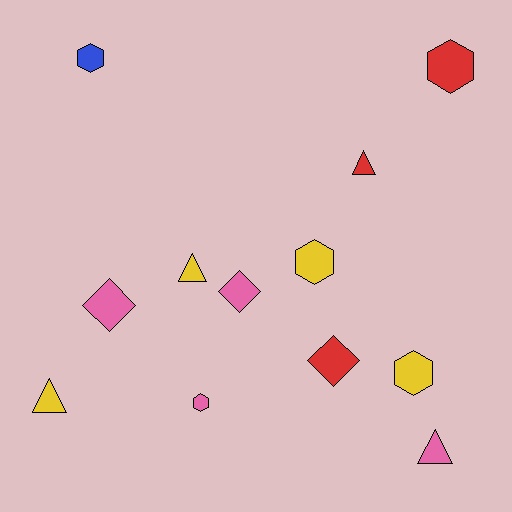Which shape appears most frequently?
Hexagon, with 5 objects.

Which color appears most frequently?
Yellow, with 4 objects.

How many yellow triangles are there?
There are 2 yellow triangles.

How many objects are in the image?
There are 12 objects.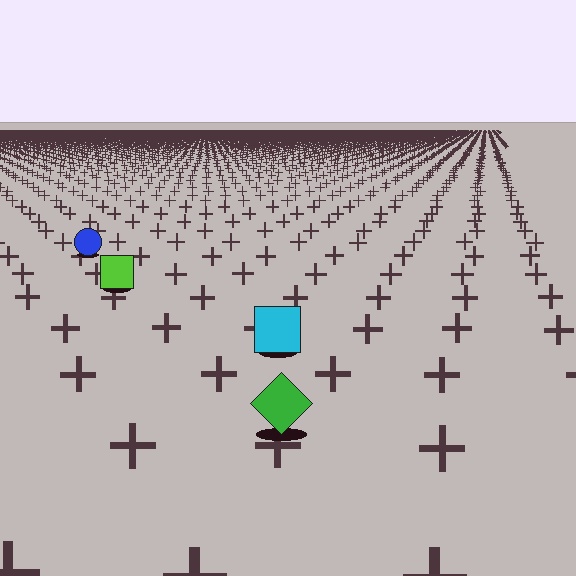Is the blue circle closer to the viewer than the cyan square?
No. The cyan square is closer — you can tell from the texture gradient: the ground texture is coarser near it.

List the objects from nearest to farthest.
From nearest to farthest: the green diamond, the cyan square, the lime square, the blue circle.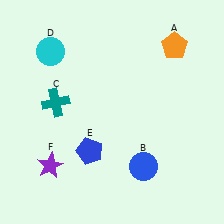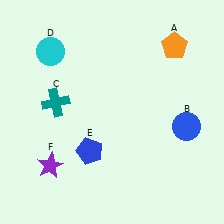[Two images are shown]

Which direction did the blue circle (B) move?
The blue circle (B) moved right.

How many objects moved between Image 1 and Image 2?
1 object moved between the two images.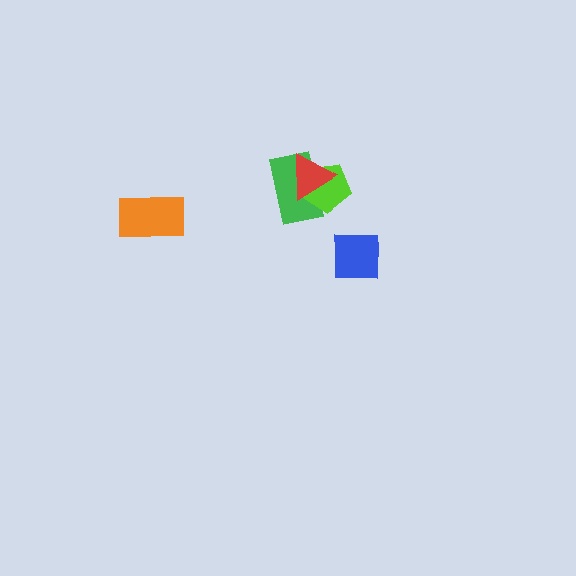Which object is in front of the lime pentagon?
The red triangle is in front of the lime pentagon.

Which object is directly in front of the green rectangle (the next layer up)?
The lime pentagon is directly in front of the green rectangle.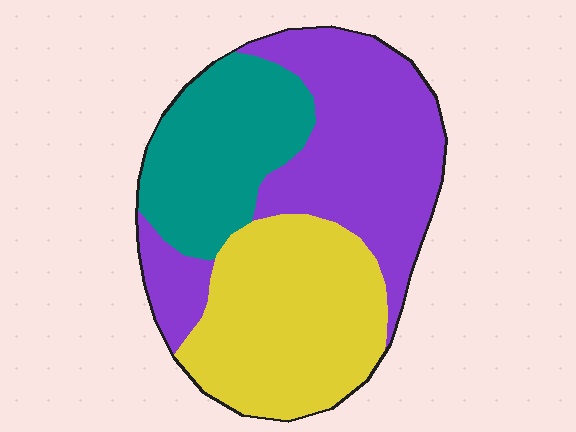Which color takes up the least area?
Teal, at roughly 25%.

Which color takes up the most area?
Purple, at roughly 40%.